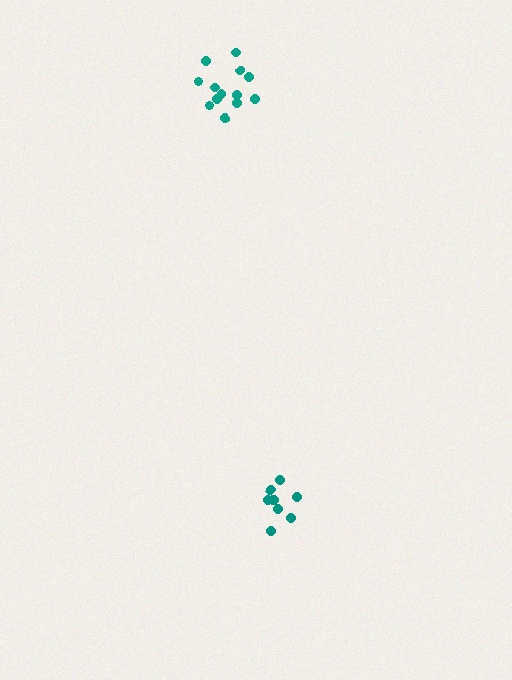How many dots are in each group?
Group 1: 13 dots, Group 2: 9 dots (22 total).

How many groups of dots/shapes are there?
There are 2 groups.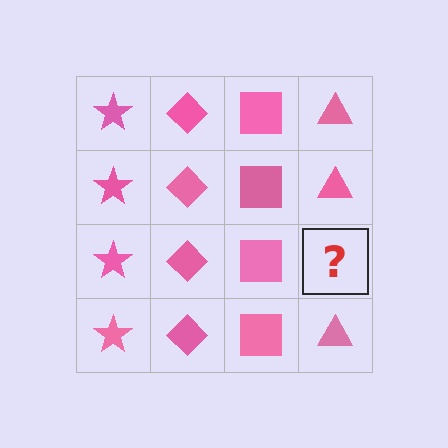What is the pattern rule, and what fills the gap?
The rule is that each column has a consistent shape. The gap should be filled with a pink triangle.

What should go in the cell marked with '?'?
The missing cell should contain a pink triangle.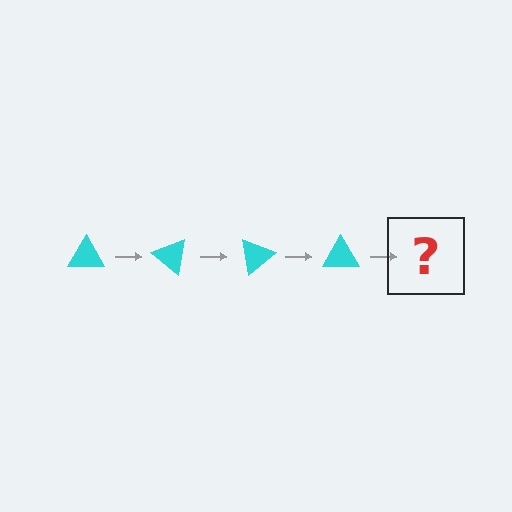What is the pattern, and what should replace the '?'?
The pattern is that the triangle rotates 40 degrees each step. The '?' should be a cyan triangle rotated 160 degrees.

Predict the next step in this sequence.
The next step is a cyan triangle rotated 160 degrees.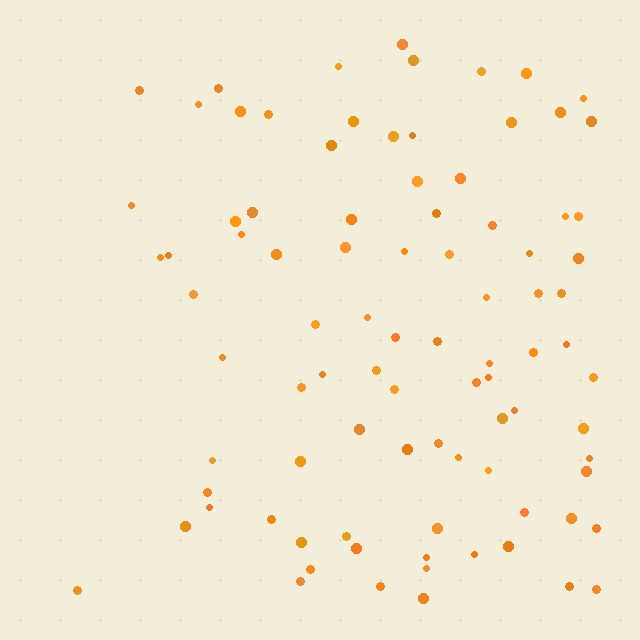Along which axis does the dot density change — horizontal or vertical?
Horizontal.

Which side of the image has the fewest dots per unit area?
The left.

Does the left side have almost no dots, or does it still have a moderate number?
Still a moderate number, just noticeably fewer than the right.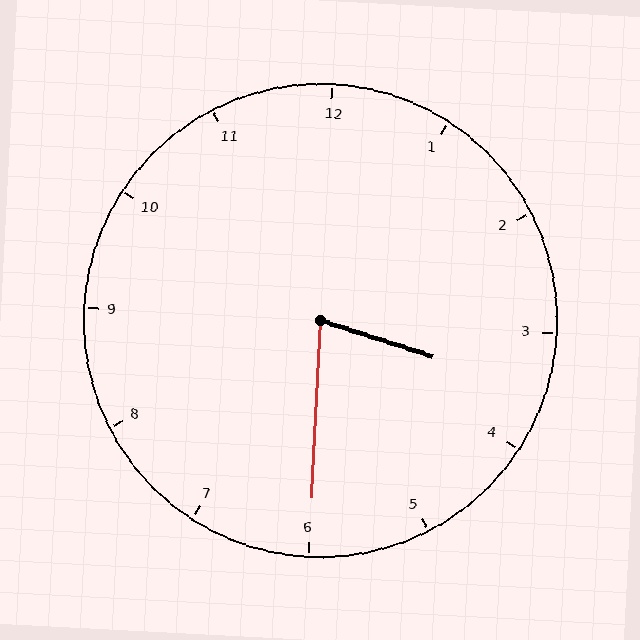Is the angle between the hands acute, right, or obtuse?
It is acute.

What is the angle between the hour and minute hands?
Approximately 75 degrees.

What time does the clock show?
3:30.